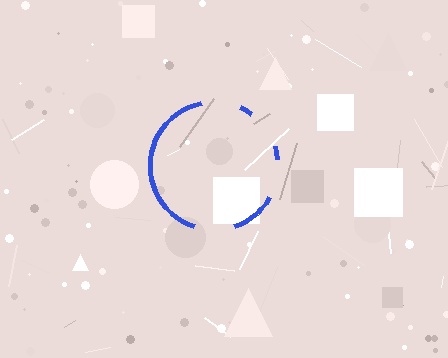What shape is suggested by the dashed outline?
The dashed outline suggests a circle.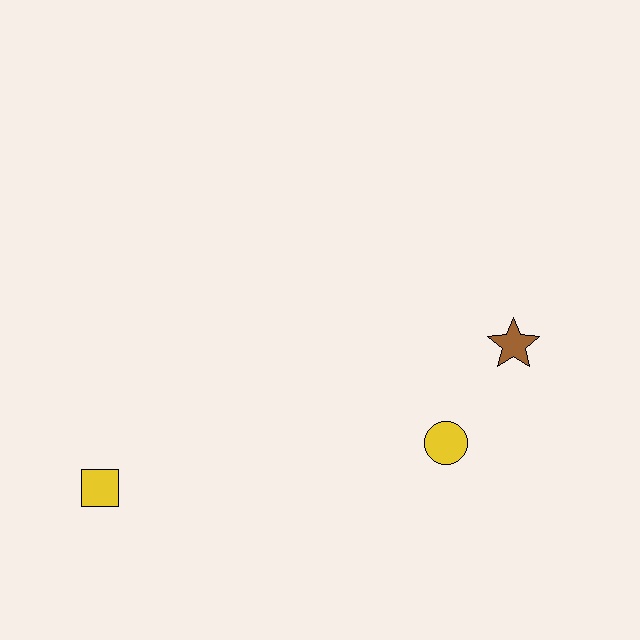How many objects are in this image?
There are 3 objects.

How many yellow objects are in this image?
There are 2 yellow objects.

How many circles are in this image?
There is 1 circle.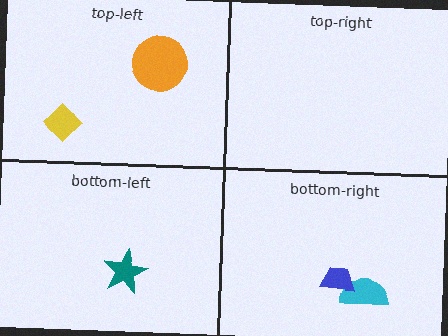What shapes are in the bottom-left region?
The teal star.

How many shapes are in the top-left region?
2.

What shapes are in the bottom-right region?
The cyan semicircle, the blue trapezoid.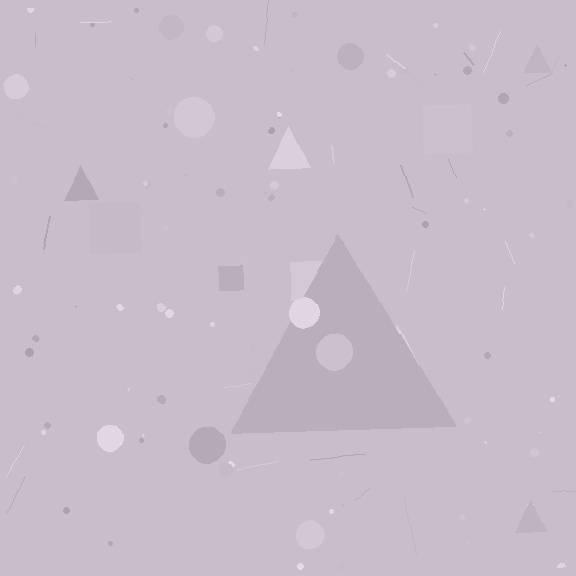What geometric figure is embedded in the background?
A triangle is embedded in the background.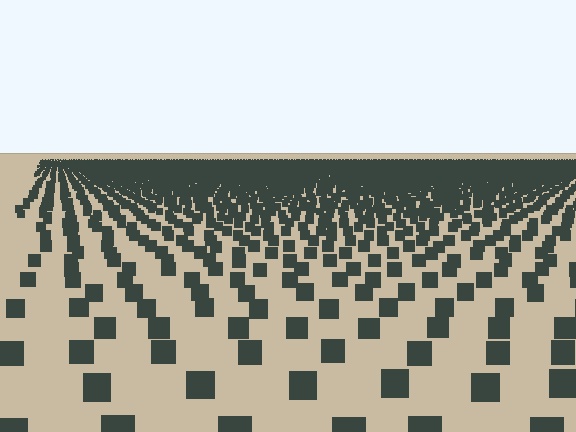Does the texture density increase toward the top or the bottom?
Density increases toward the top.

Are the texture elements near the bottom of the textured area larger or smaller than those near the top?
Larger. Near the bottom, elements are closer to the viewer and appear at a bigger on-screen size.